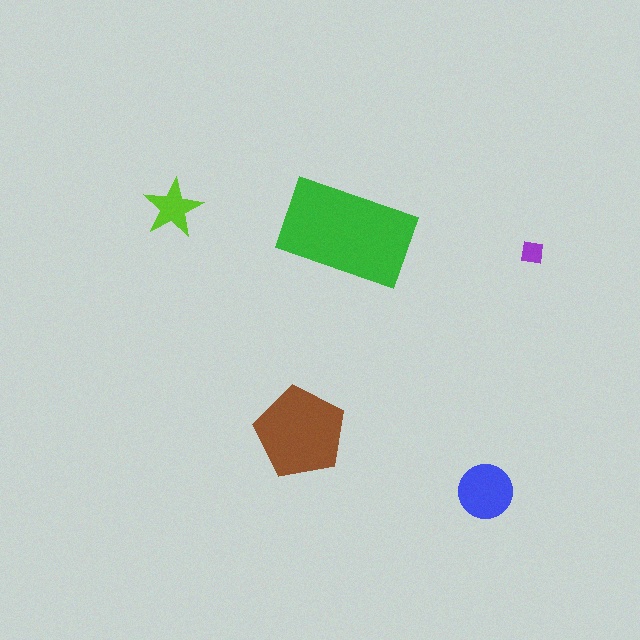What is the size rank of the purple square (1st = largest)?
5th.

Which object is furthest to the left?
The lime star is leftmost.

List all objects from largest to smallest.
The green rectangle, the brown pentagon, the blue circle, the lime star, the purple square.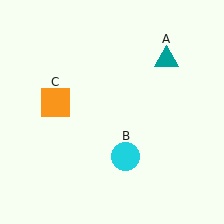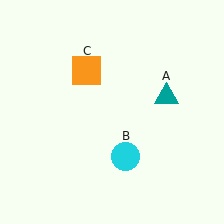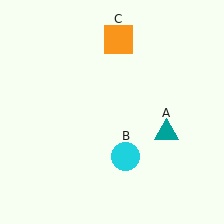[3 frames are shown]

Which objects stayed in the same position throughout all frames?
Cyan circle (object B) remained stationary.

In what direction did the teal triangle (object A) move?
The teal triangle (object A) moved down.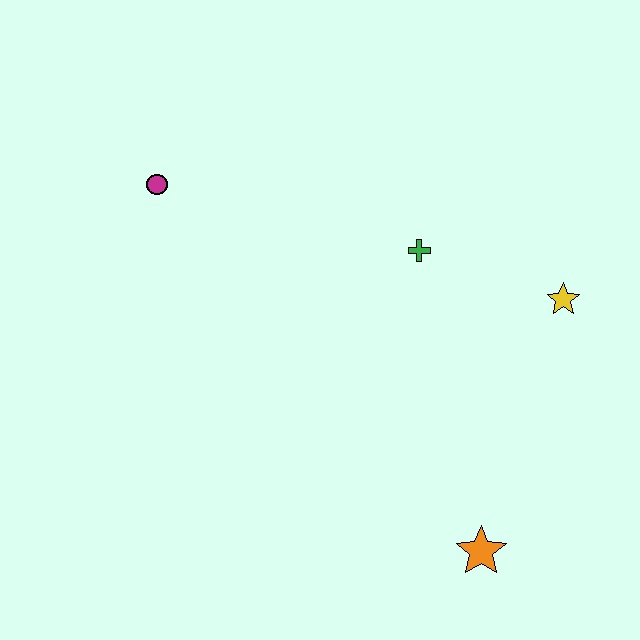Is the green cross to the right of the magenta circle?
Yes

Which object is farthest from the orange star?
The magenta circle is farthest from the orange star.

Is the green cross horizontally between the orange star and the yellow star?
No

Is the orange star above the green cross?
No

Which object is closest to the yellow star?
The green cross is closest to the yellow star.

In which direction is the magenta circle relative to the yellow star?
The magenta circle is to the left of the yellow star.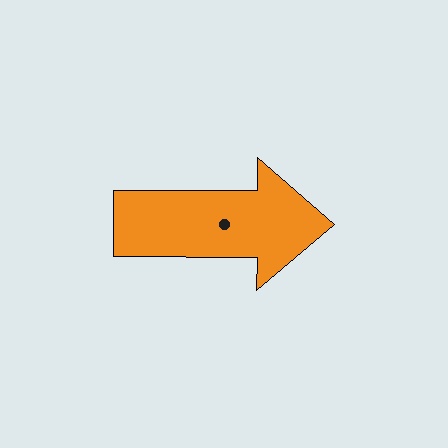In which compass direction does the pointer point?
East.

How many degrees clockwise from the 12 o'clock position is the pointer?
Approximately 90 degrees.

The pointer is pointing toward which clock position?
Roughly 3 o'clock.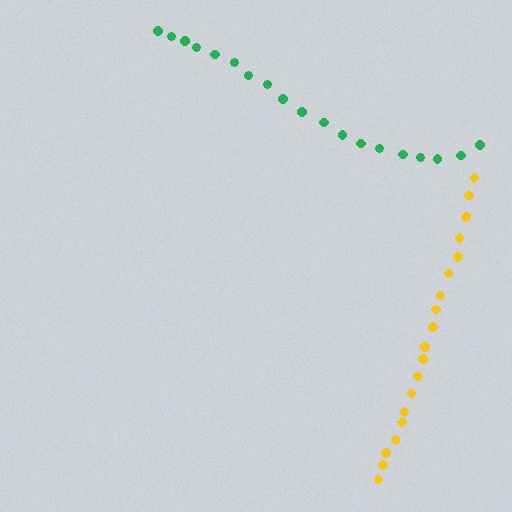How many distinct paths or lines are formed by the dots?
There are 2 distinct paths.